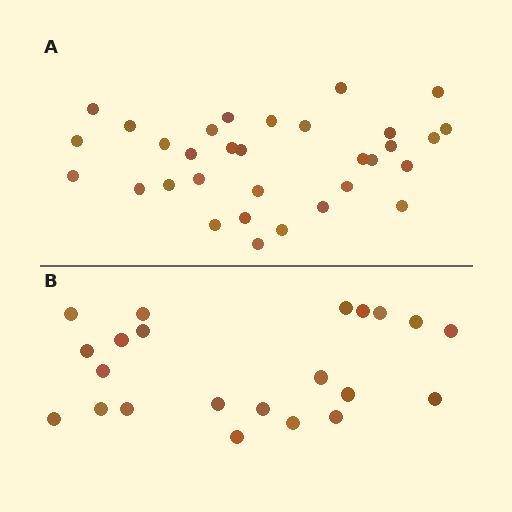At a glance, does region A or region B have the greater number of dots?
Region A (the top region) has more dots.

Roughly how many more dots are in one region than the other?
Region A has roughly 10 or so more dots than region B.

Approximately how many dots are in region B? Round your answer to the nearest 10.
About 20 dots. (The exact count is 22, which rounds to 20.)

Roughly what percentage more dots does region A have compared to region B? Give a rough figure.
About 45% more.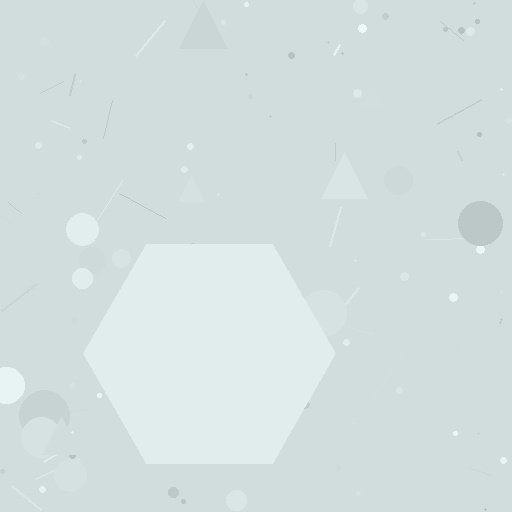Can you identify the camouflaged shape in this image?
The camouflaged shape is a hexagon.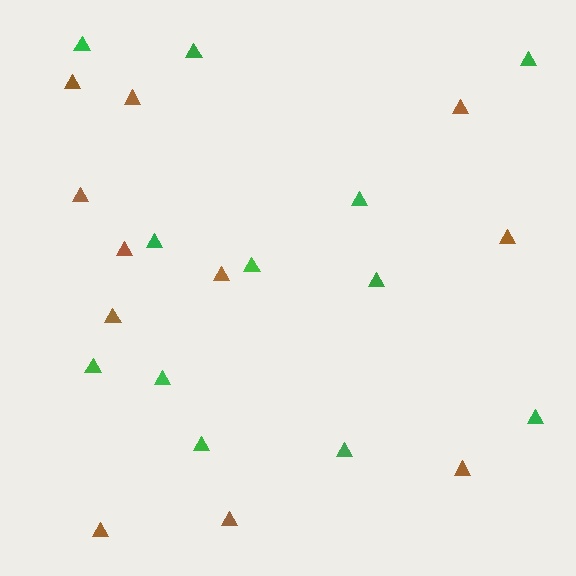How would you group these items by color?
There are 2 groups: one group of green triangles (12) and one group of brown triangles (11).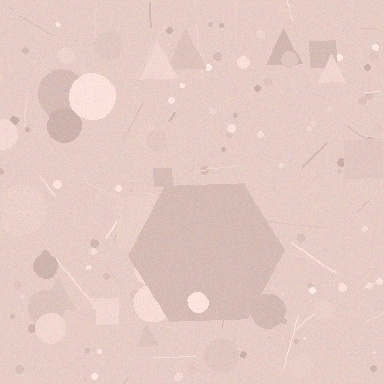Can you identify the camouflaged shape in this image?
The camouflaged shape is a hexagon.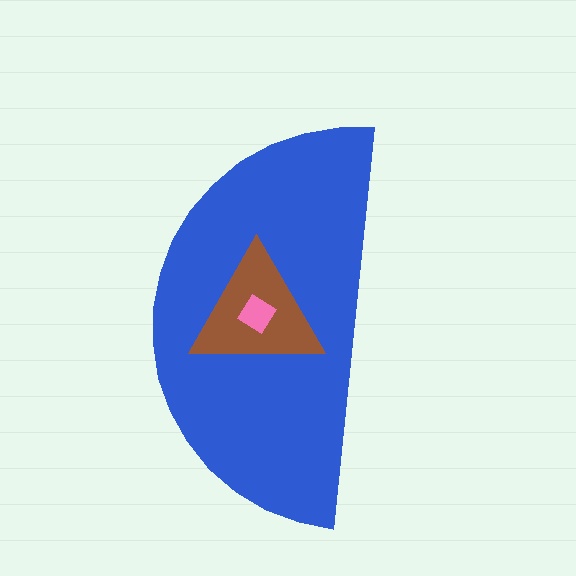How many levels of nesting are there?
3.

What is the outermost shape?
The blue semicircle.